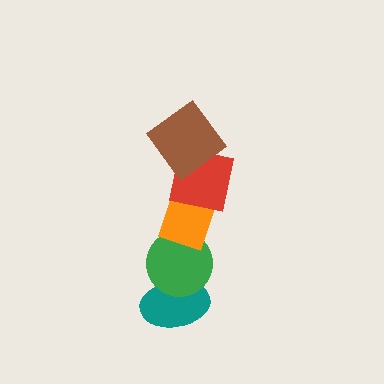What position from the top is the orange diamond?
The orange diamond is 3rd from the top.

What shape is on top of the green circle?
The orange diamond is on top of the green circle.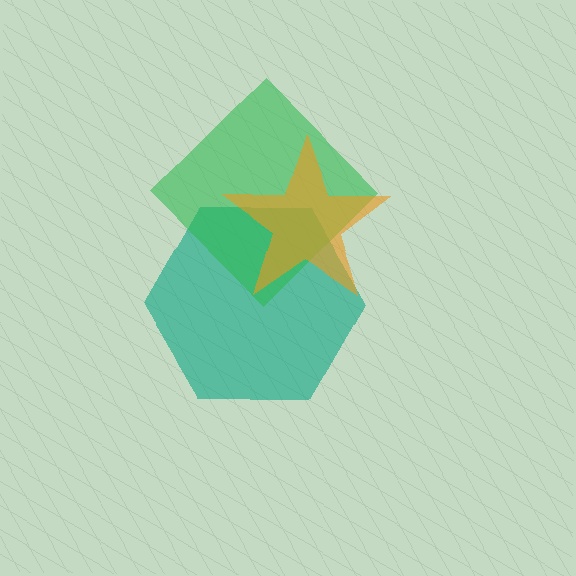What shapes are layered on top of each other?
The layered shapes are: a teal hexagon, a green diamond, an orange star.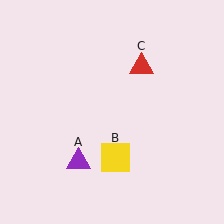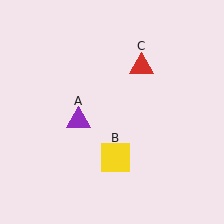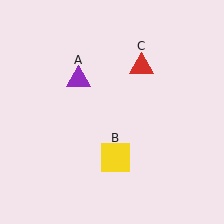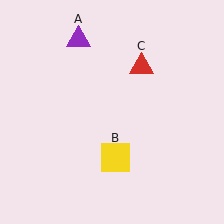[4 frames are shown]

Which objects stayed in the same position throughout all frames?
Yellow square (object B) and red triangle (object C) remained stationary.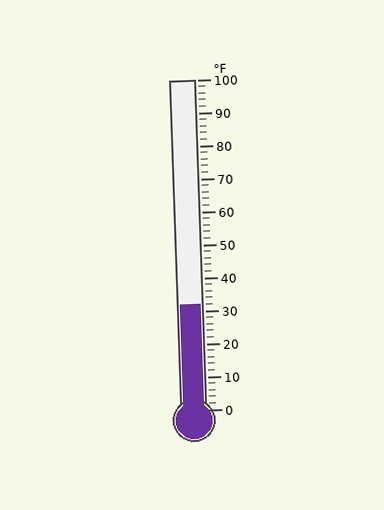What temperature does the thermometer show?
The thermometer shows approximately 32°F.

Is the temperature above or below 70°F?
The temperature is below 70°F.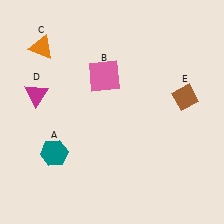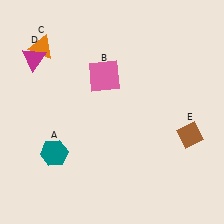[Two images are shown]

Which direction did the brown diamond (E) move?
The brown diamond (E) moved down.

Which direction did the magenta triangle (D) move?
The magenta triangle (D) moved up.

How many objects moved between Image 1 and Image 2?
2 objects moved between the two images.